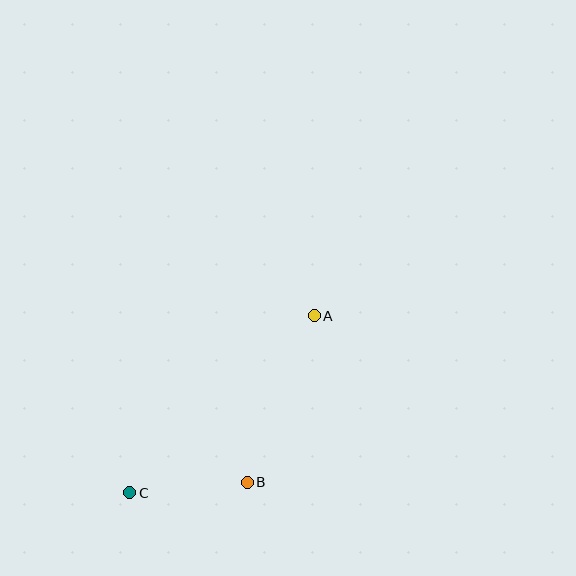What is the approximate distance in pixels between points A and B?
The distance between A and B is approximately 180 pixels.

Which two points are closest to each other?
Points B and C are closest to each other.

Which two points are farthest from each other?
Points A and C are farthest from each other.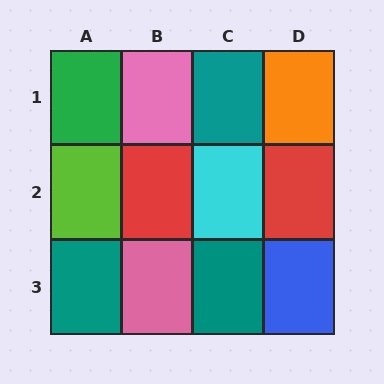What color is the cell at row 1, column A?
Green.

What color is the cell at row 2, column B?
Red.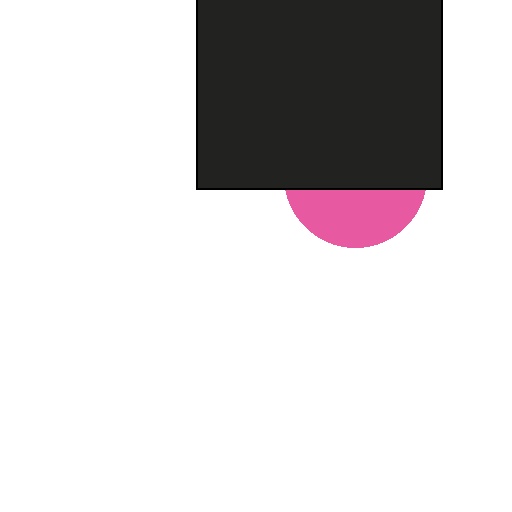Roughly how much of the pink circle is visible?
A small part of it is visible (roughly 38%).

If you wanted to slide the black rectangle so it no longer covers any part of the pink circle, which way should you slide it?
Slide it up — that is the most direct way to separate the two shapes.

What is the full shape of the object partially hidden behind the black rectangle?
The partially hidden object is a pink circle.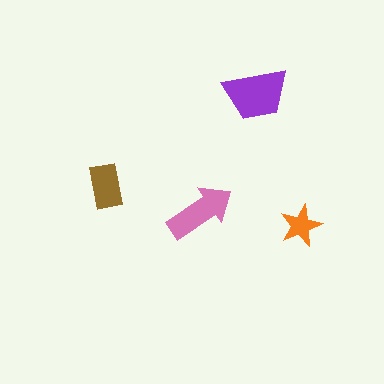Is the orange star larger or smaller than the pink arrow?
Smaller.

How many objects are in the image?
There are 4 objects in the image.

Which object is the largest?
The purple trapezoid.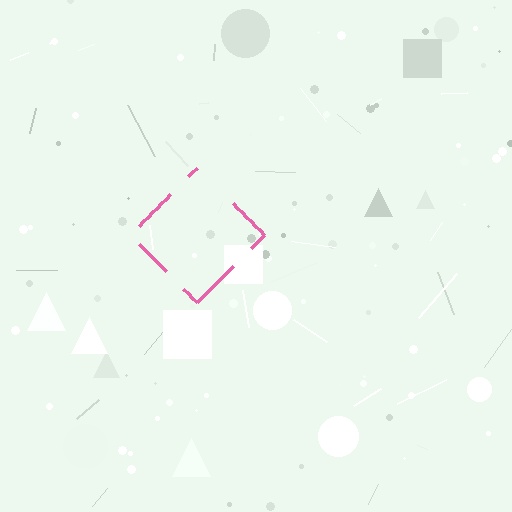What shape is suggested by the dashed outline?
The dashed outline suggests a diamond.